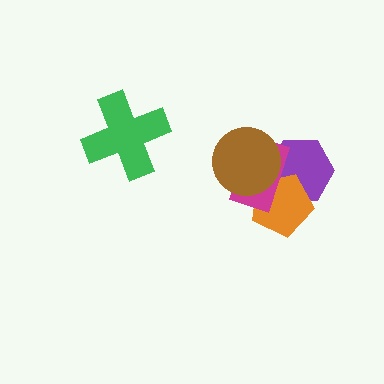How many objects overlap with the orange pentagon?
3 objects overlap with the orange pentagon.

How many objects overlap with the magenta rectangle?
3 objects overlap with the magenta rectangle.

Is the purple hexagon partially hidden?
Yes, it is partially covered by another shape.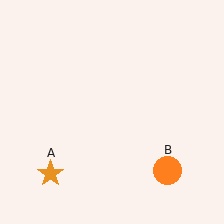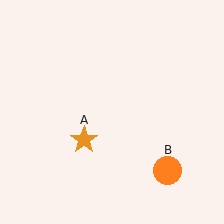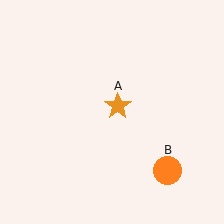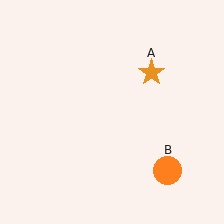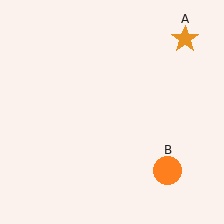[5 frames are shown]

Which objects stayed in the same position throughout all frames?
Orange circle (object B) remained stationary.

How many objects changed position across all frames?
1 object changed position: orange star (object A).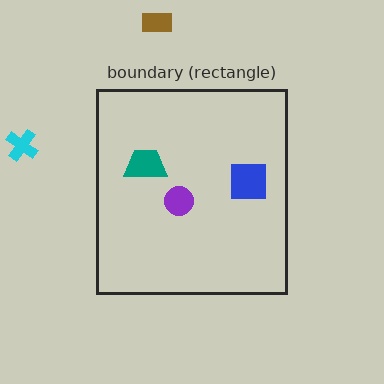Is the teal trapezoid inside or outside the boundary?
Inside.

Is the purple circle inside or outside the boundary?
Inside.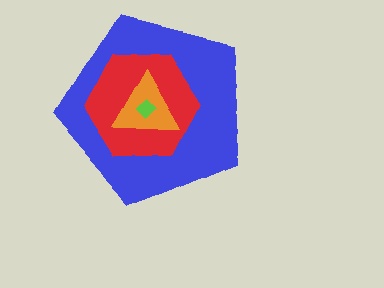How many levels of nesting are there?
4.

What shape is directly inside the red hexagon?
The orange triangle.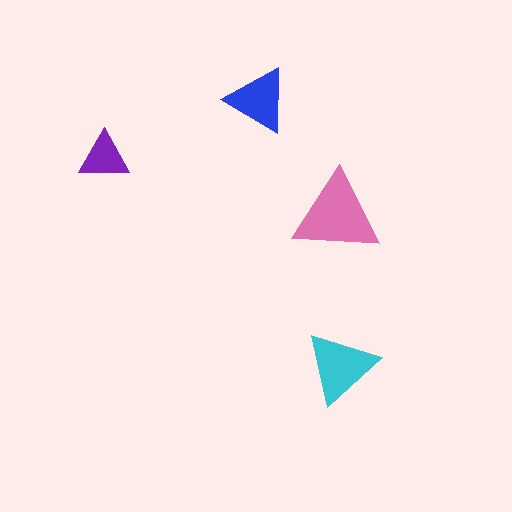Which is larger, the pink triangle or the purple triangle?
The pink one.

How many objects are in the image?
There are 4 objects in the image.